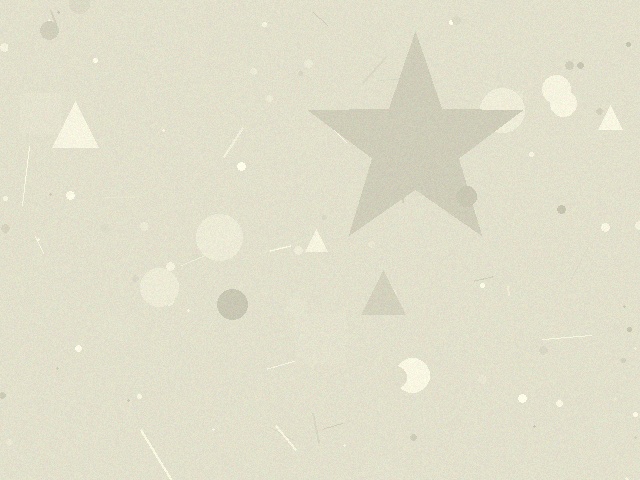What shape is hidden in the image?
A star is hidden in the image.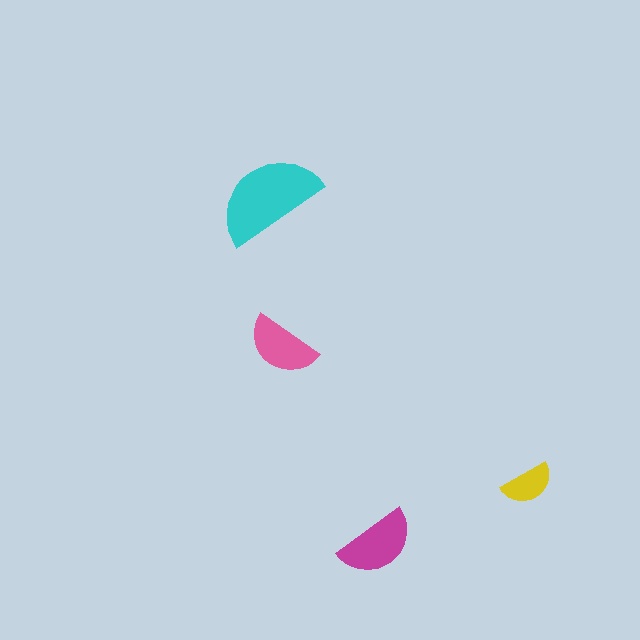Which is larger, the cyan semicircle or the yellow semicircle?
The cyan one.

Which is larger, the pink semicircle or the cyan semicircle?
The cyan one.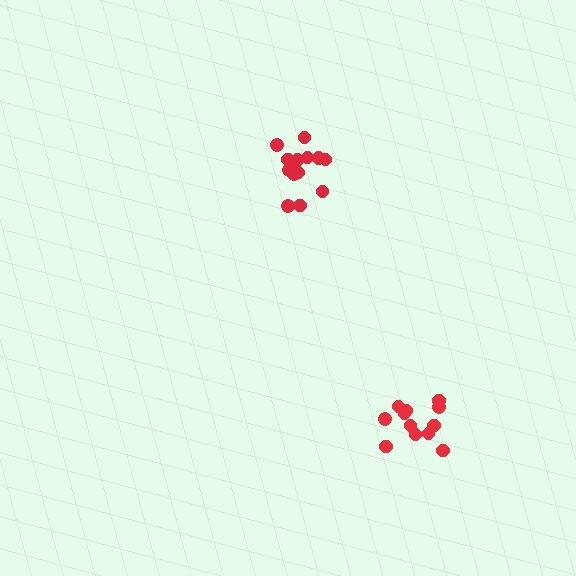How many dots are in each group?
Group 1: 12 dots, Group 2: 14 dots (26 total).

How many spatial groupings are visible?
There are 2 spatial groupings.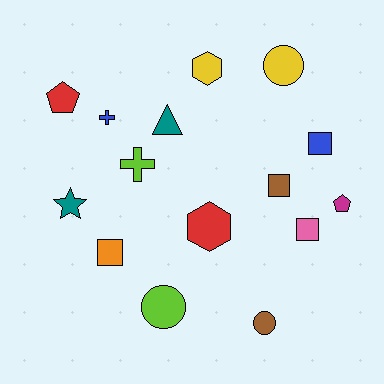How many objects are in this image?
There are 15 objects.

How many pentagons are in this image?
There are 2 pentagons.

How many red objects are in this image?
There are 2 red objects.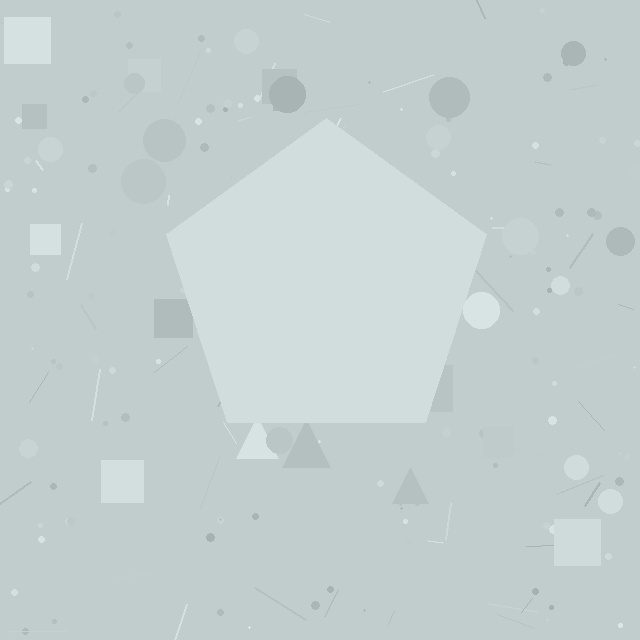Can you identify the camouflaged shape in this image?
The camouflaged shape is a pentagon.